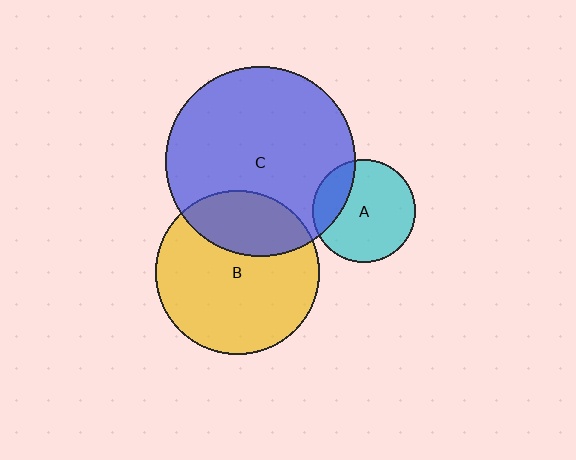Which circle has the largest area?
Circle C (blue).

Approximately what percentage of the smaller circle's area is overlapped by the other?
Approximately 20%.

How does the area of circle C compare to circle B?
Approximately 1.3 times.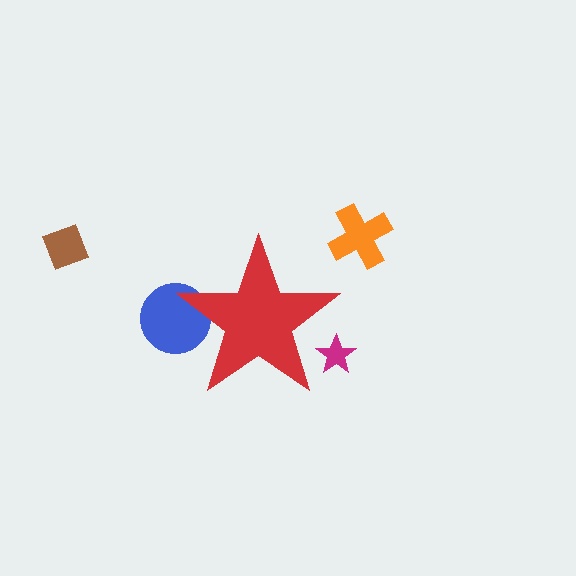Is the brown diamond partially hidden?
No, the brown diamond is fully visible.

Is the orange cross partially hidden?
No, the orange cross is fully visible.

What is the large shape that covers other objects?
A red star.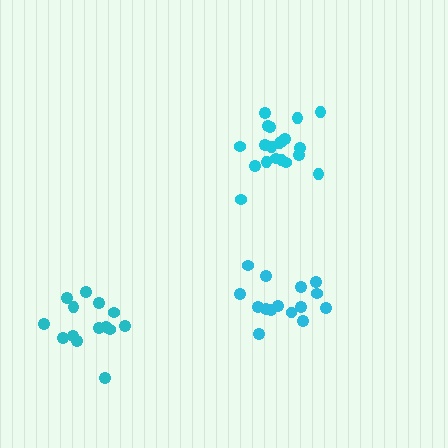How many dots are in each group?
Group 1: 15 dots, Group 2: 20 dots, Group 3: 14 dots (49 total).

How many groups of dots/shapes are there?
There are 3 groups.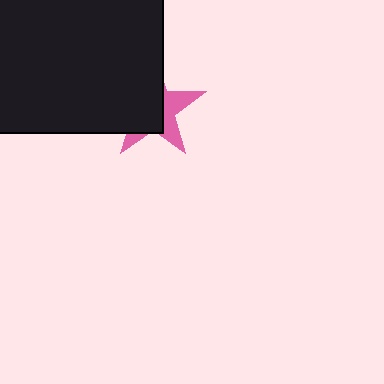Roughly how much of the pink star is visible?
A small part of it is visible (roughly 38%).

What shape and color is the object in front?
The object in front is a black square.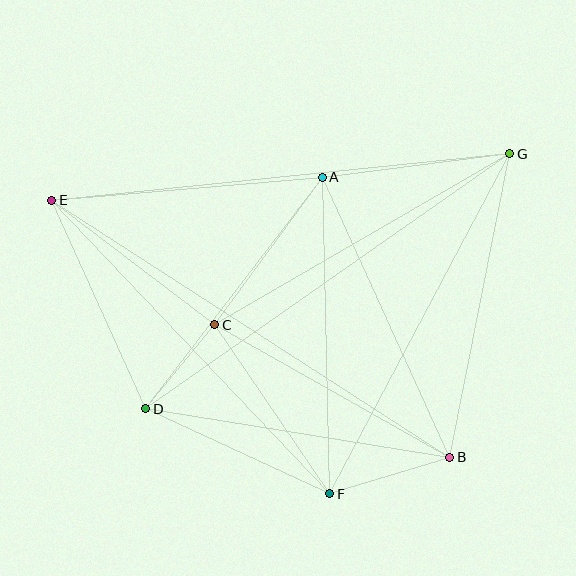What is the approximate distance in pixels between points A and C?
The distance between A and C is approximately 183 pixels.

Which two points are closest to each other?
Points C and D are closest to each other.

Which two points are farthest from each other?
Points B and E are farthest from each other.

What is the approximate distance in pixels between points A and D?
The distance between A and D is approximately 291 pixels.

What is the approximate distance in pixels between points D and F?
The distance between D and F is approximately 203 pixels.